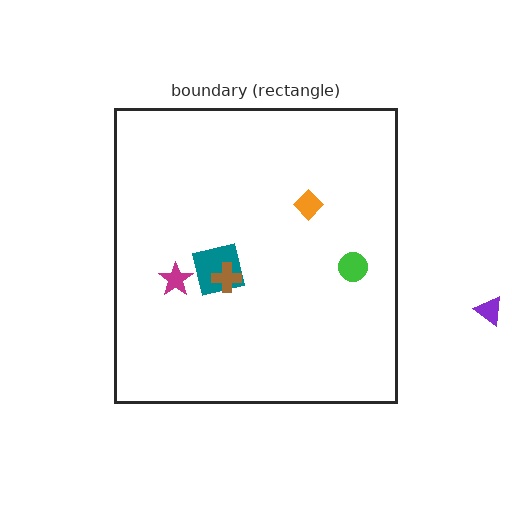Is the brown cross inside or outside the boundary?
Inside.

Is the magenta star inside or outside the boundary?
Inside.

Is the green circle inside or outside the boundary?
Inside.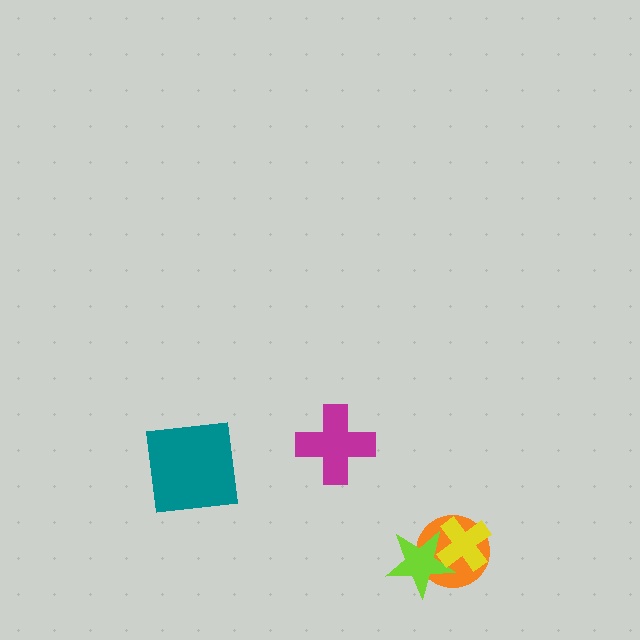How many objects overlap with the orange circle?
2 objects overlap with the orange circle.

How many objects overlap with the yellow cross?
2 objects overlap with the yellow cross.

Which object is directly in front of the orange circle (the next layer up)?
The lime star is directly in front of the orange circle.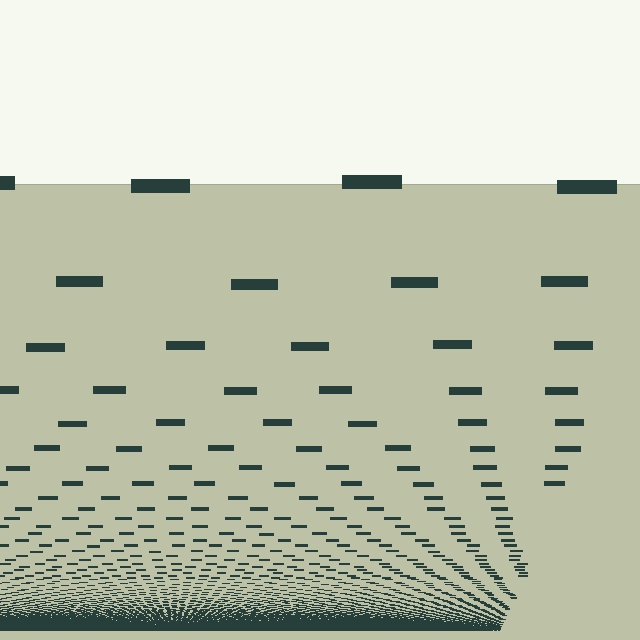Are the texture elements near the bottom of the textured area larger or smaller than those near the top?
Smaller. The gradient is inverted — elements near the bottom are smaller and denser.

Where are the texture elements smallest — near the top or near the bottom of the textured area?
Near the bottom.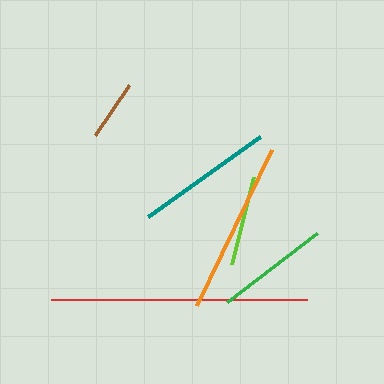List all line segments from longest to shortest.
From longest to shortest: red, orange, teal, green, lime, brown.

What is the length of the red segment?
The red segment is approximately 256 pixels long.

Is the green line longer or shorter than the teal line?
The teal line is longer than the green line.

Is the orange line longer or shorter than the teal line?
The orange line is longer than the teal line.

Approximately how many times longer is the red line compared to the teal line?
The red line is approximately 1.9 times the length of the teal line.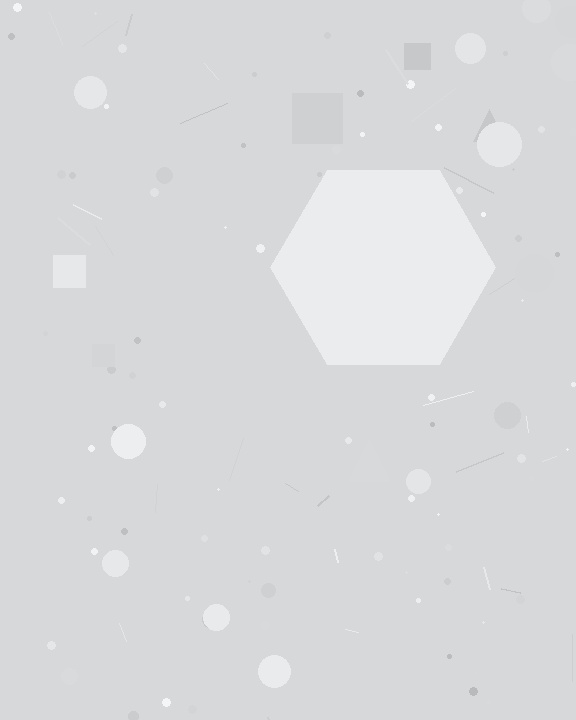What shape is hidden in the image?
A hexagon is hidden in the image.